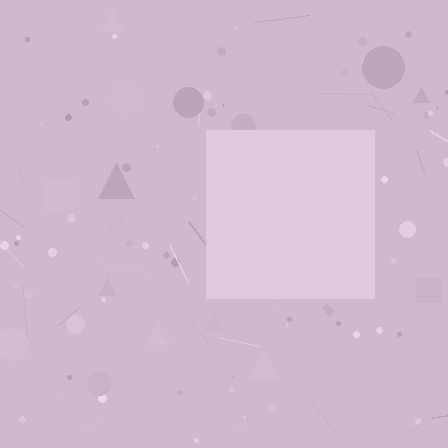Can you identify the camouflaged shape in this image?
The camouflaged shape is a square.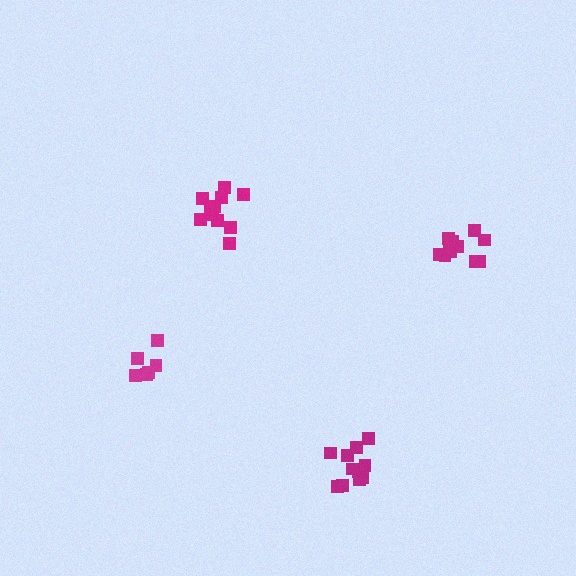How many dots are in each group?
Group 1: 11 dots, Group 2: 11 dots, Group 3: 6 dots, Group 4: 11 dots (39 total).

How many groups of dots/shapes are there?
There are 4 groups.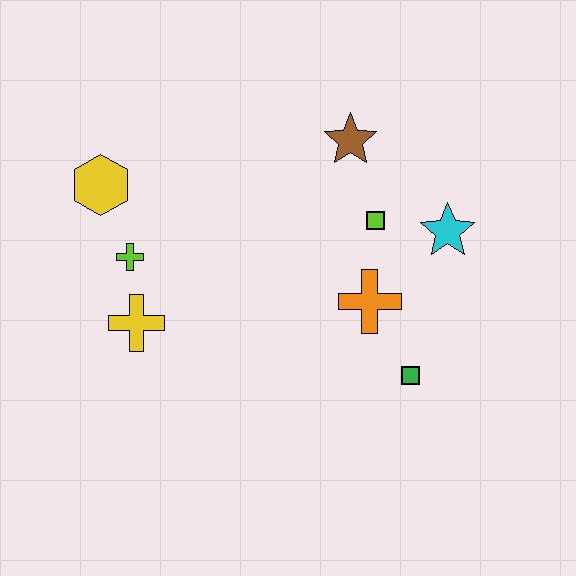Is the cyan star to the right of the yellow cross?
Yes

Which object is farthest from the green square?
The yellow hexagon is farthest from the green square.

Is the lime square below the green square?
No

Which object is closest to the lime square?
The cyan star is closest to the lime square.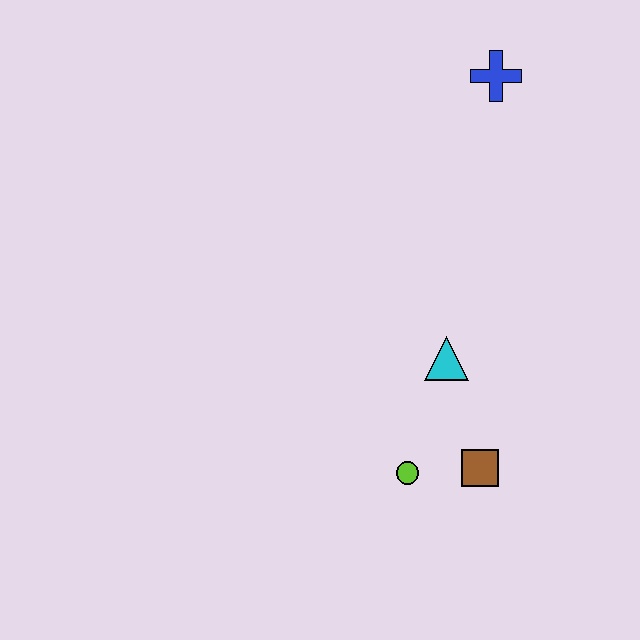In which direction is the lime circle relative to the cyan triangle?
The lime circle is below the cyan triangle.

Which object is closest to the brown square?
The lime circle is closest to the brown square.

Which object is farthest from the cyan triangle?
The blue cross is farthest from the cyan triangle.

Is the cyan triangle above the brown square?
Yes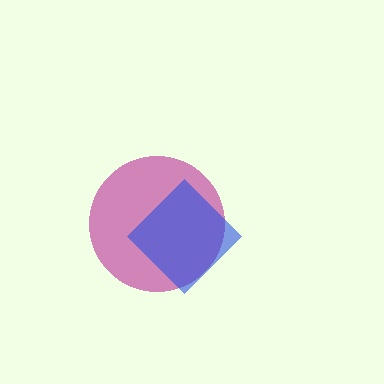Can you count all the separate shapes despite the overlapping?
Yes, there are 2 separate shapes.